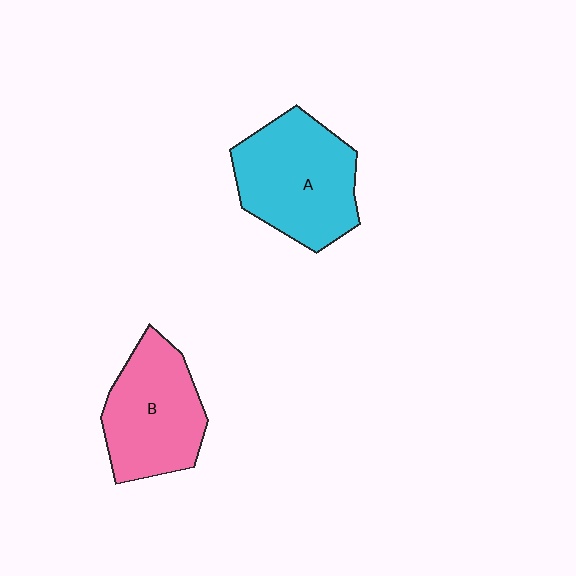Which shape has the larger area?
Shape A (cyan).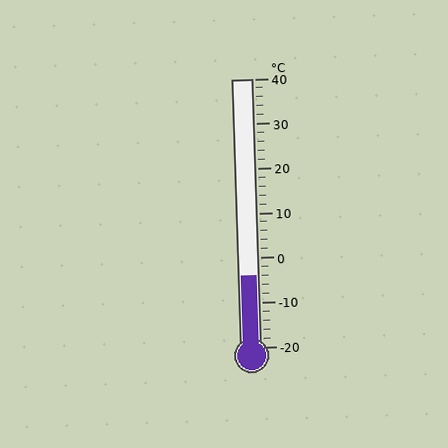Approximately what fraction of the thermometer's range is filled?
The thermometer is filled to approximately 25% of its range.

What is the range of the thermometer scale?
The thermometer scale ranges from -20°C to 40°C.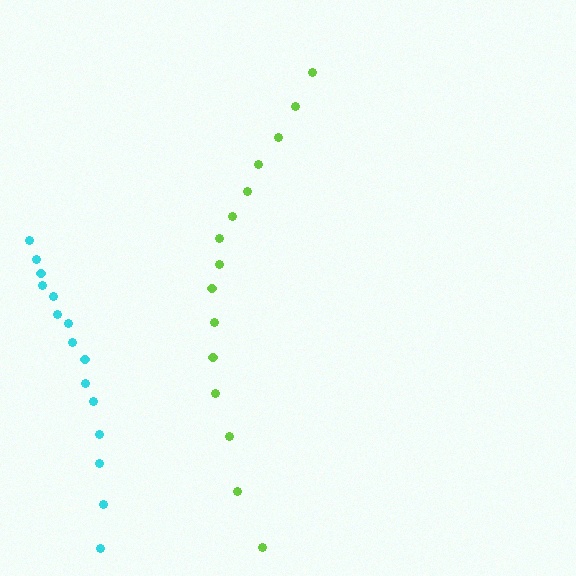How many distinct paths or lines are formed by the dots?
There are 2 distinct paths.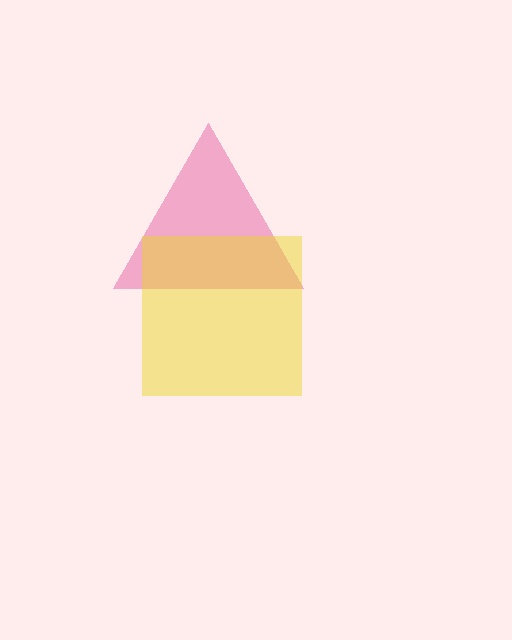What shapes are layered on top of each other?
The layered shapes are: a pink triangle, a yellow square.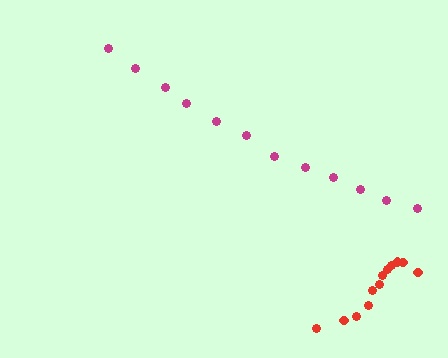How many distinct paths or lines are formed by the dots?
There are 2 distinct paths.